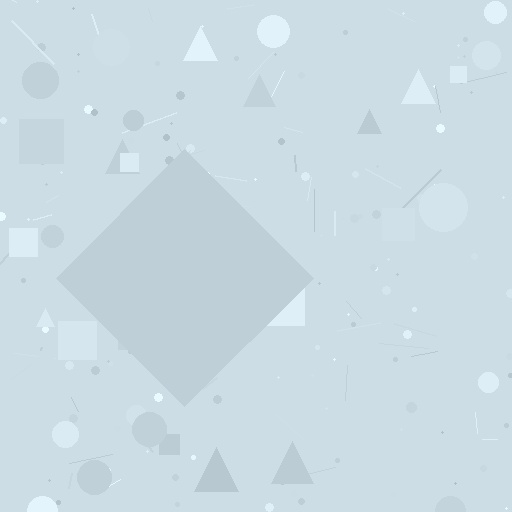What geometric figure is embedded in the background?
A diamond is embedded in the background.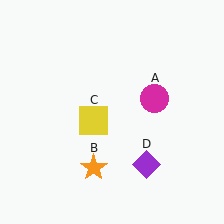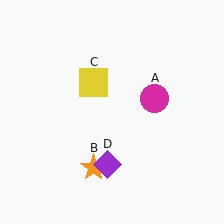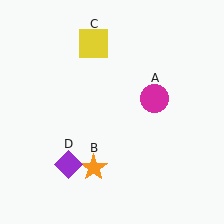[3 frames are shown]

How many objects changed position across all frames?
2 objects changed position: yellow square (object C), purple diamond (object D).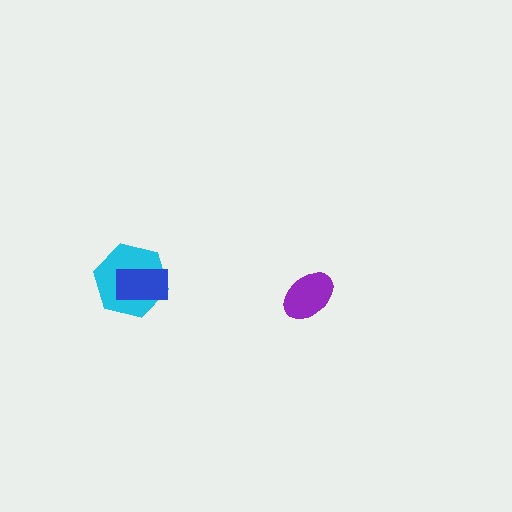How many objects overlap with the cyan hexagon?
1 object overlaps with the cyan hexagon.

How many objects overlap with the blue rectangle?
1 object overlaps with the blue rectangle.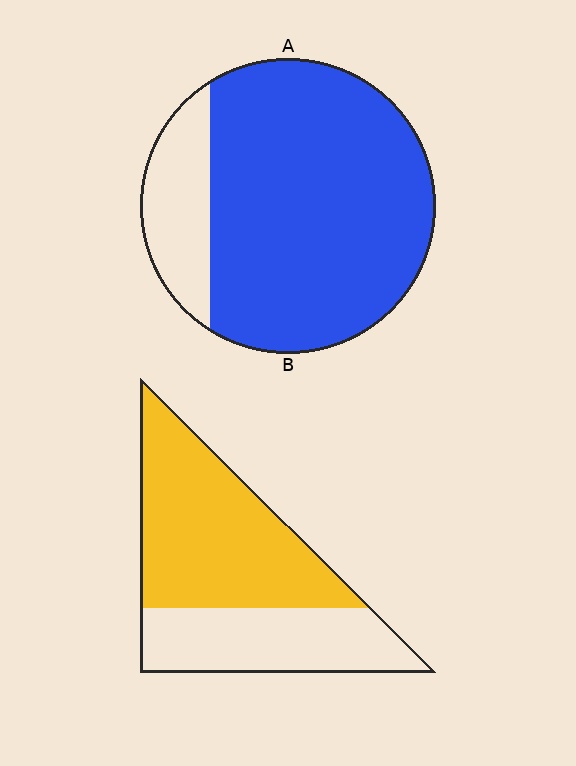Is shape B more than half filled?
Yes.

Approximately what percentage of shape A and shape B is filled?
A is approximately 80% and B is approximately 60%.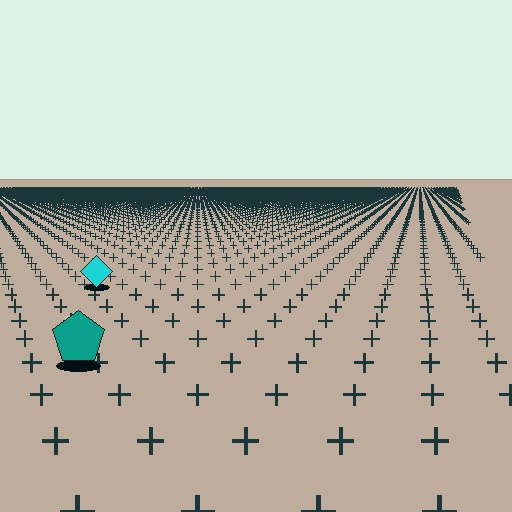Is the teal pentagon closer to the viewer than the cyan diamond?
Yes. The teal pentagon is closer — you can tell from the texture gradient: the ground texture is coarser near it.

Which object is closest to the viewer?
The teal pentagon is closest. The texture marks near it are larger and more spread out.